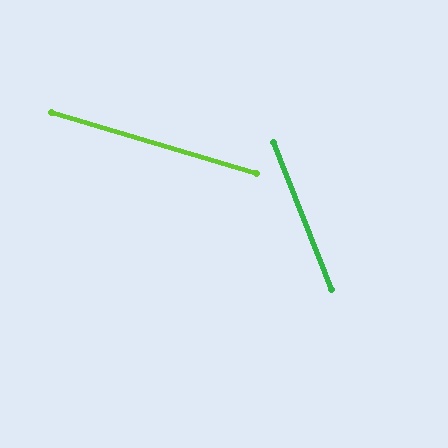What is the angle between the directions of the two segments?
Approximately 52 degrees.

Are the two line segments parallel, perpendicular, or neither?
Neither parallel nor perpendicular — they differ by about 52°.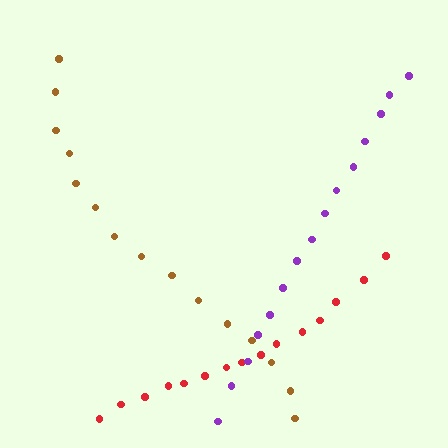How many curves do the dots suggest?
There are 3 distinct paths.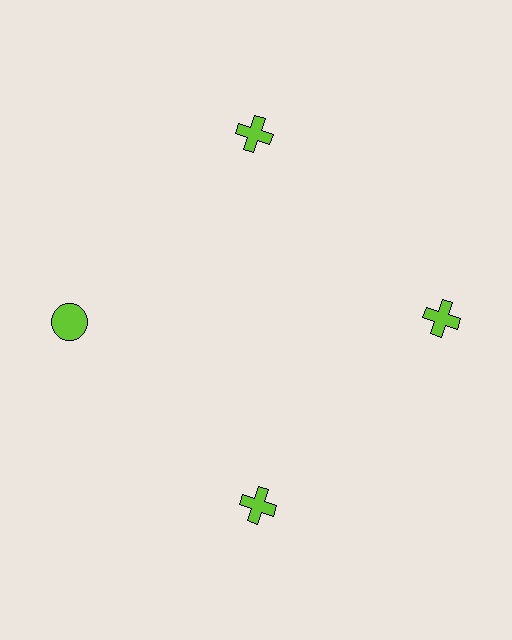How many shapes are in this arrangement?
There are 4 shapes arranged in a ring pattern.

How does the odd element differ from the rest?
It has a different shape: circle instead of cross.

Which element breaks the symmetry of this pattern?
The lime circle at roughly the 9 o'clock position breaks the symmetry. All other shapes are lime crosses.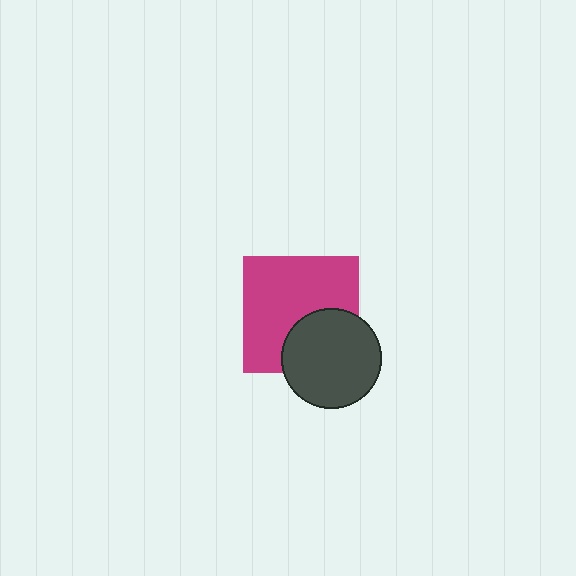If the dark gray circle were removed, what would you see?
You would see the complete magenta square.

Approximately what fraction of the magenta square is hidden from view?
Roughly 33% of the magenta square is hidden behind the dark gray circle.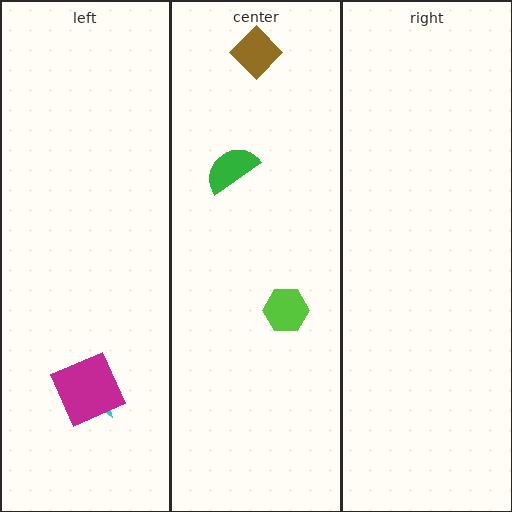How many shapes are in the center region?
3.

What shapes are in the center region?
The green semicircle, the lime hexagon, the brown diamond.